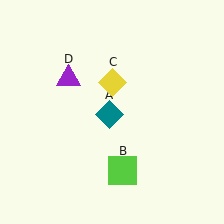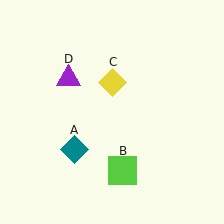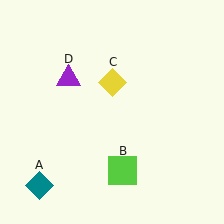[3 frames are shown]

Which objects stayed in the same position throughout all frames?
Lime square (object B) and yellow diamond (object C) and purple triangle (object D) remained stationary.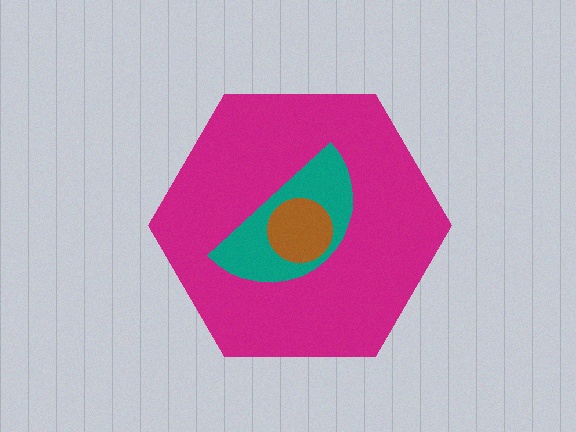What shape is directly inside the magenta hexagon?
The teal semicircle.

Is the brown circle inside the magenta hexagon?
Yes.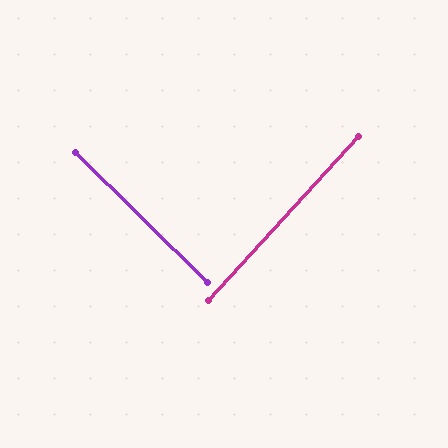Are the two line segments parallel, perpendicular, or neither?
Perpendicular — they meet at approximately 88°.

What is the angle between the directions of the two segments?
Approximately 88 degrees.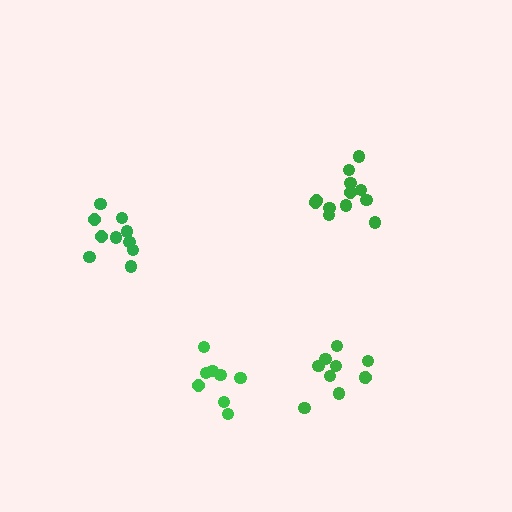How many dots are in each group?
Group 1: 10 dots, Group 2: 10 dots, Group 3: 8 dots, Group 4: 12 dots (40 total).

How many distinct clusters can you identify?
There are 4 distinct clusters.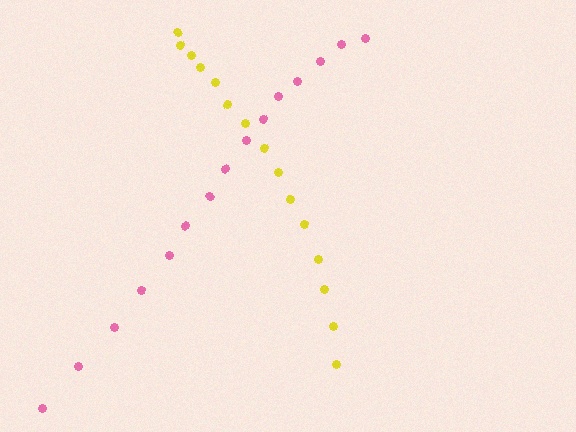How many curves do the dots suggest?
There are 2 distinct paths.